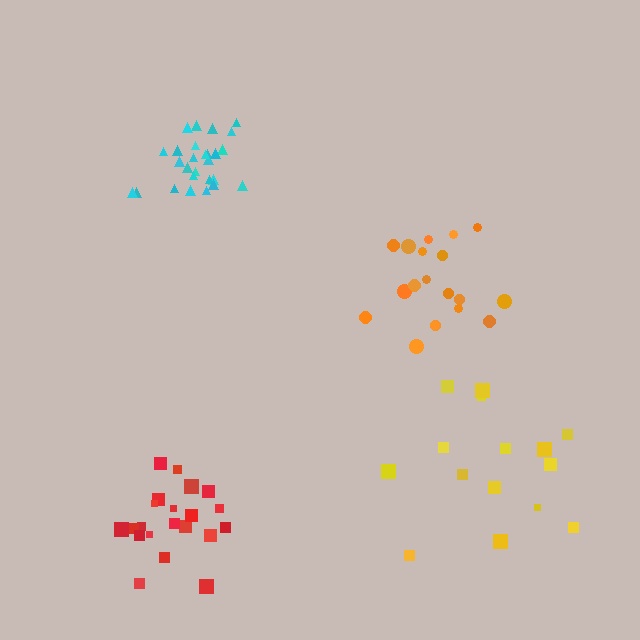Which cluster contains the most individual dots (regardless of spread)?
Cyan (27).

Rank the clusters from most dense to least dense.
cyan, red, orange, yellow.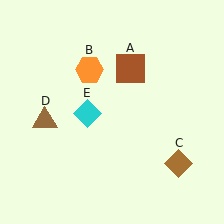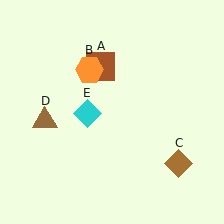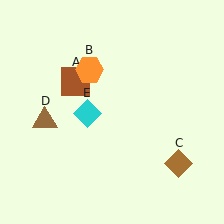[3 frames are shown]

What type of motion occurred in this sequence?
The brown square (object A) rotated counterclockwise around the center of the scene.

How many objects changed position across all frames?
1 object changed position: brown square (object A).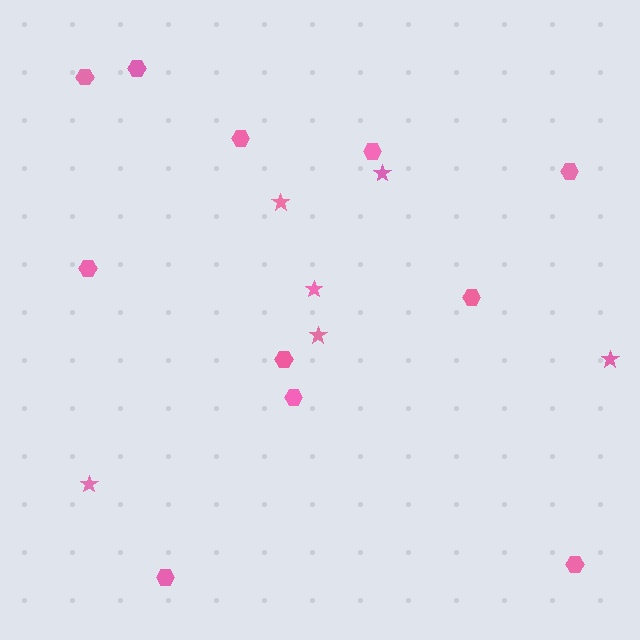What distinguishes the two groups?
There are 2 groups: one group of stars (6) and one group of hexagons (11).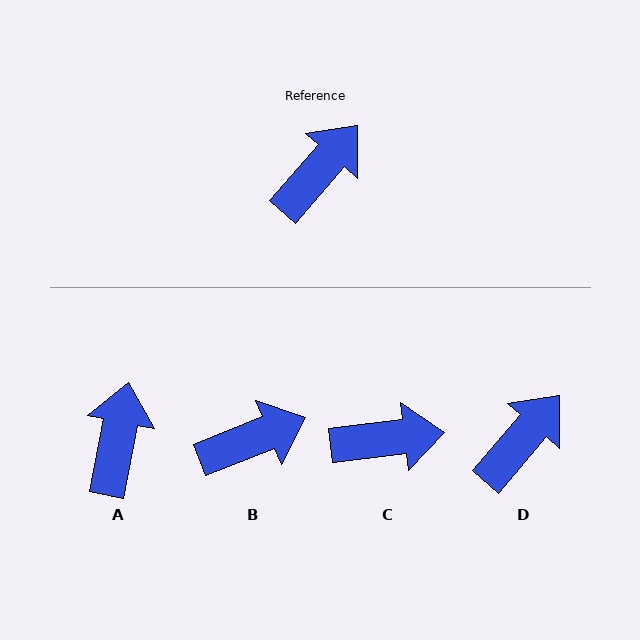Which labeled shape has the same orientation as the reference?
D.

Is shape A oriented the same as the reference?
No, it is off by about 30 degrees.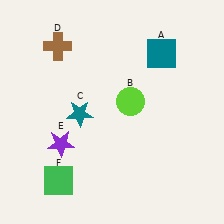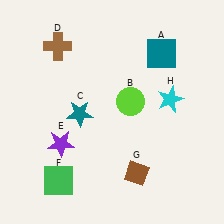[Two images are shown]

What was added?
A brown diamond (G), a cyan star (H) were added in Image 2.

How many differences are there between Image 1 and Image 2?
There are 2 differences between the two images.